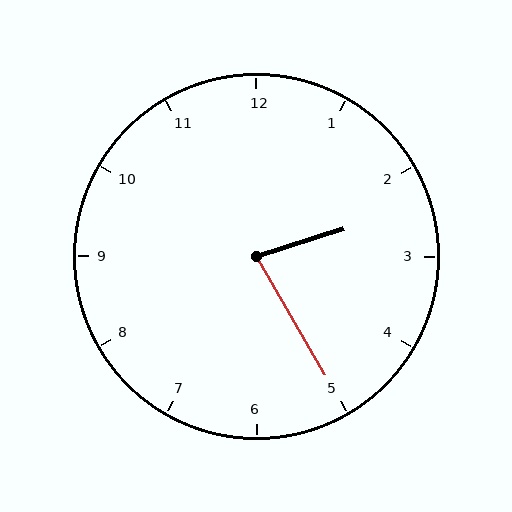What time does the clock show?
2:25.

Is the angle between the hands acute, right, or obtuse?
It is acute.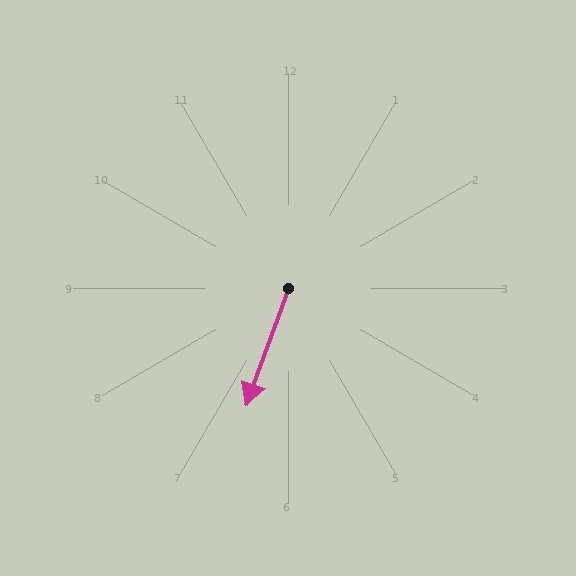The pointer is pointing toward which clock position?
Roughly 7 o'clock.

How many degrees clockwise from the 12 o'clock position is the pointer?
Approximately 200 degrees.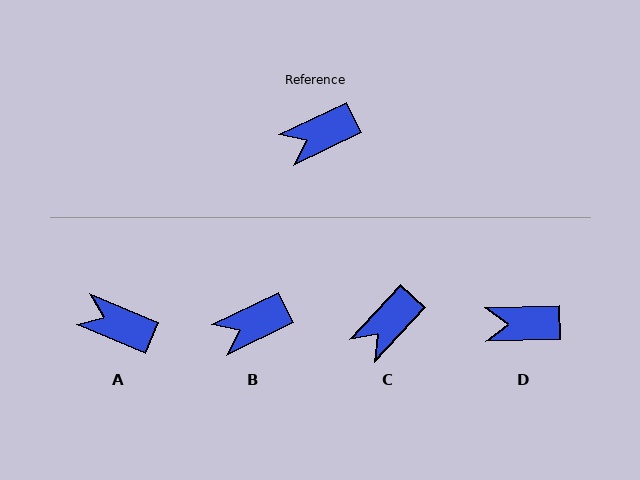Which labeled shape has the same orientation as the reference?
B.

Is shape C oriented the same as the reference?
No, it is off by about 21 degrees.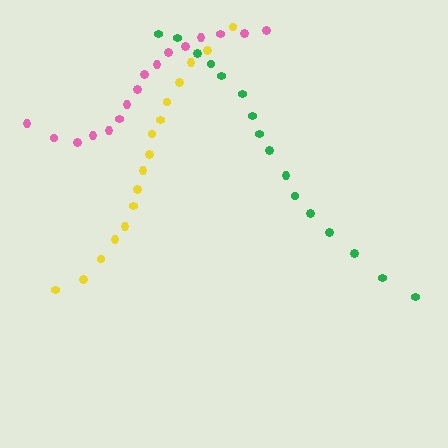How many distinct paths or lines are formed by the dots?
There are 3 distinct paths.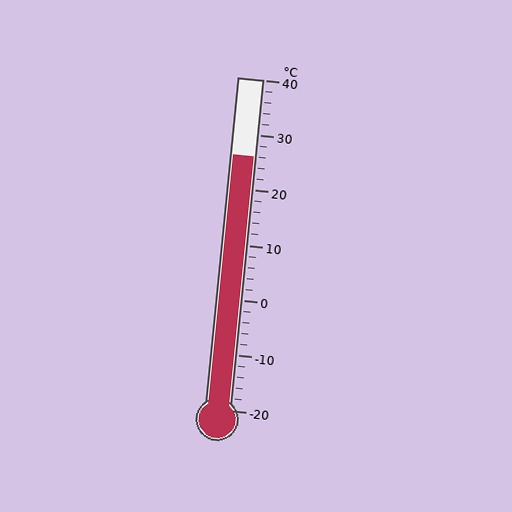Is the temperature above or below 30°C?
The temperature is below 30°C.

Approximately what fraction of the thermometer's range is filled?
The thermometer is filled to approximately 75% of its range.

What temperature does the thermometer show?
The thermometer shows approximately 26°C.